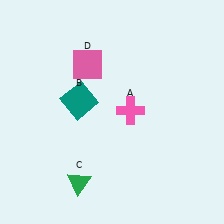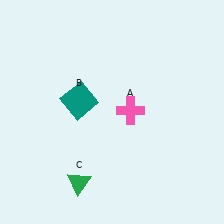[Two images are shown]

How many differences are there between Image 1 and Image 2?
There is 1 difference between the two images.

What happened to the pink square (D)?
The pink square (D) was removed in Image 2. It was in the top-left area of Image 1.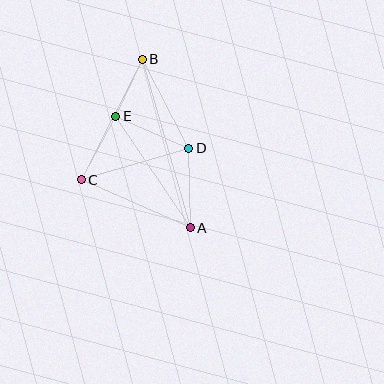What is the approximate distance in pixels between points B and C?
The distance between B and C is approximately 135 pixels.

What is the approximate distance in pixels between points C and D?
The distance between C and D is approximately 112 pixels.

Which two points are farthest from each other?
Points A and B are farthest from each other.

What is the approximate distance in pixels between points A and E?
The distance between A and E is approximately 134 pixels.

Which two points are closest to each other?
Points B and E are closest to each other.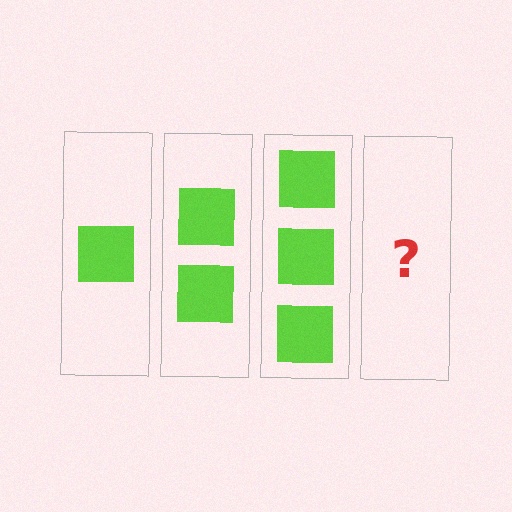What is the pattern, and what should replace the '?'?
The pattern is that each step adds one more square. The '?' should be 4 squares.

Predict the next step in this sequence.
The next step is 4 squares.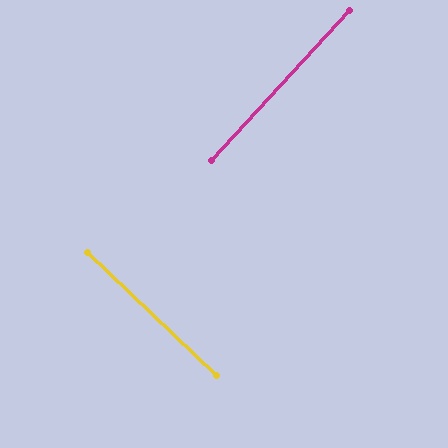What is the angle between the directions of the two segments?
Approximately 89 degrees.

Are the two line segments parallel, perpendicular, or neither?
Perpendicular — they meet at approximately 89°.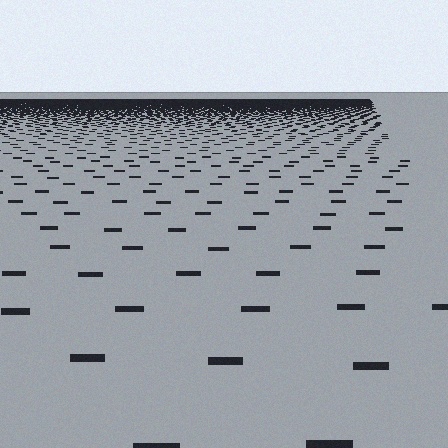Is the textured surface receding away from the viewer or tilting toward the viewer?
The surface is receding away from the viewer. Texture elements get smaller and denser toward the top.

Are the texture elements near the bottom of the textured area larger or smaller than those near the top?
Larger. Near the bottom, elements are closer to the viewer and appear at a bigger on-screen size.